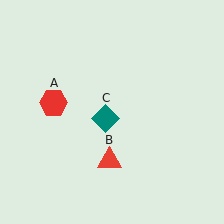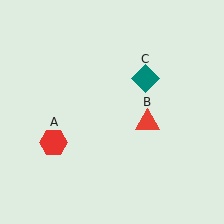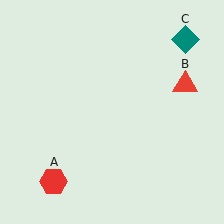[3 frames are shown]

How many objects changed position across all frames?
3 objects changed position: red hexagon (object A), red triangle (object B), teal diamond (object C).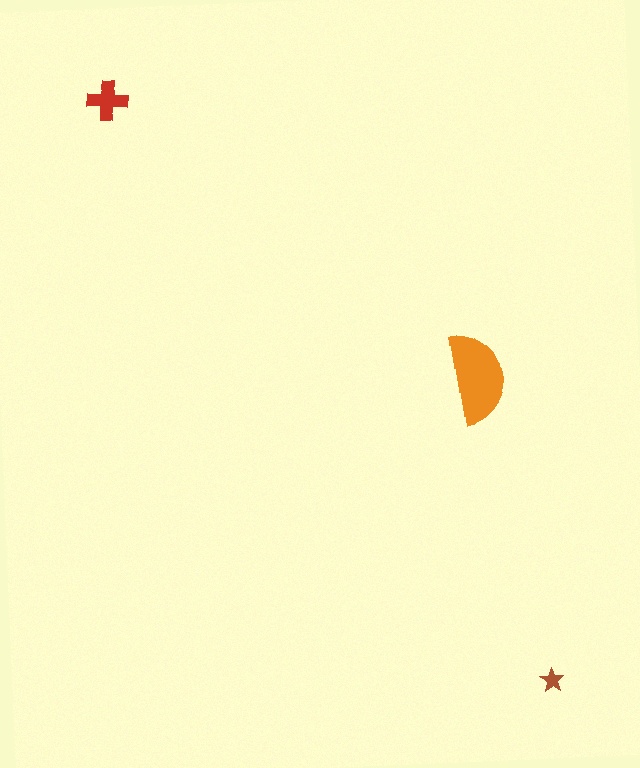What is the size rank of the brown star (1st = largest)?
3rd.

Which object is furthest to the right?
The brown star is rightmost.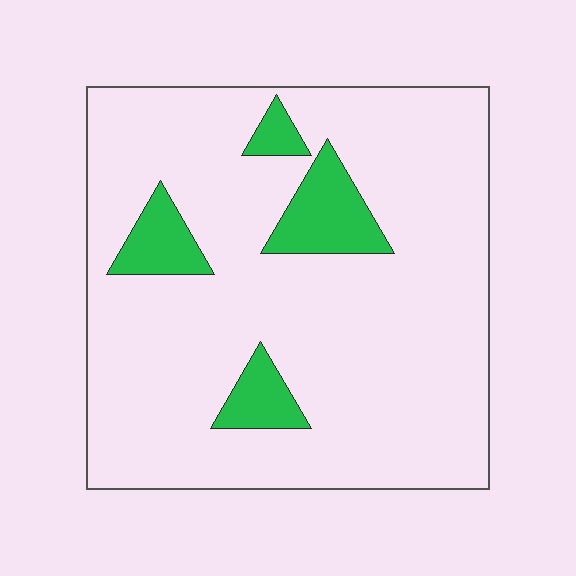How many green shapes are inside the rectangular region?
4.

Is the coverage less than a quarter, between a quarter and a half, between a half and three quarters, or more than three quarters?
Less than a quarter.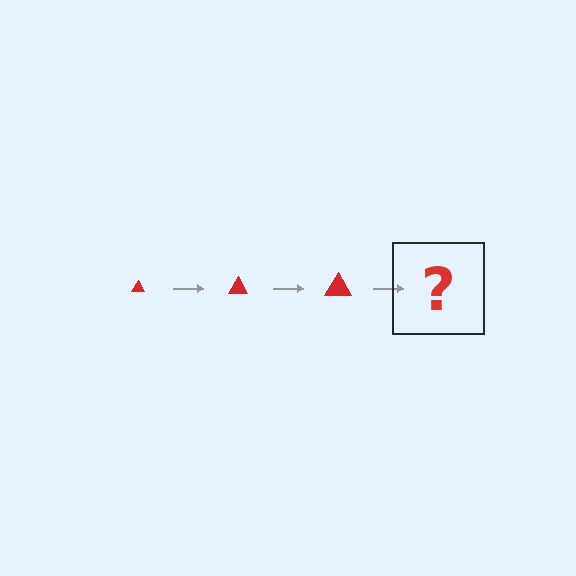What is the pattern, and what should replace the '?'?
The pattern is that the triangle gets progressively larger each step. The '?' should be a red triangle, larger than the previous one.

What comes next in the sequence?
The next element should be a red triangle, larger than the previous one.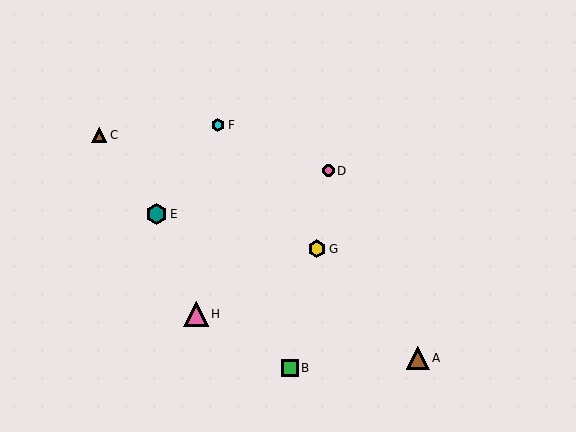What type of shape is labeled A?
Shape A is a brown triangle.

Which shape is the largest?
The pink triangle (labeled H) is the largest.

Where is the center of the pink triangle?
The center of the pink triangle is at (196, 314).